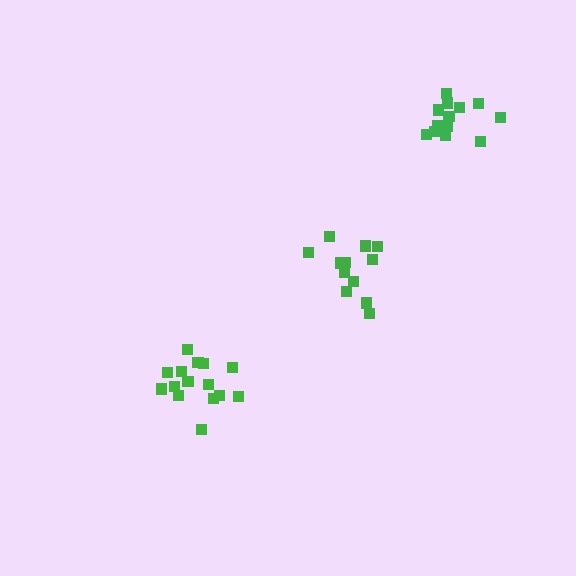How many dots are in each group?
Group 1: 15 dots, Group 2: 12 dots, Group 3: 13 dots (40 total).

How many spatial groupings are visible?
There are 3 spatial groupings.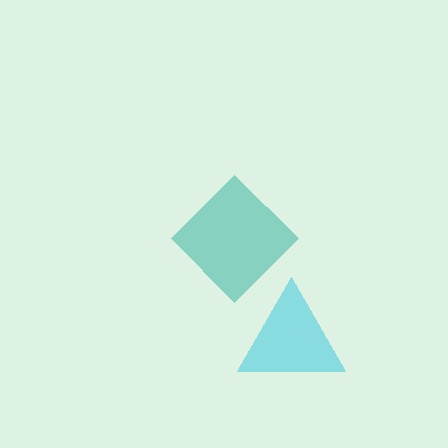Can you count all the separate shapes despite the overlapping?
Yes, there are 2 separate shapes.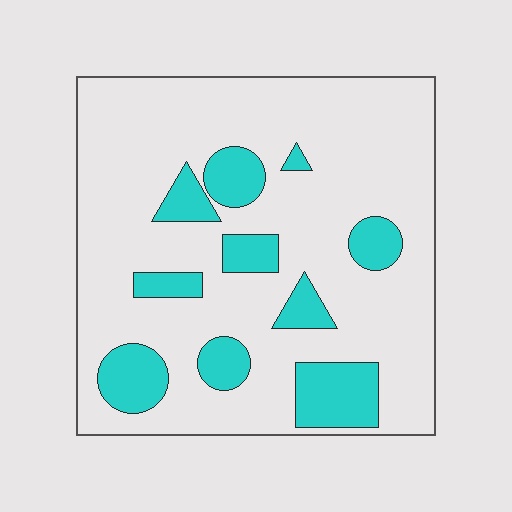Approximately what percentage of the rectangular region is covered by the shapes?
Approximately 20%.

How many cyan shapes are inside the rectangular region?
10.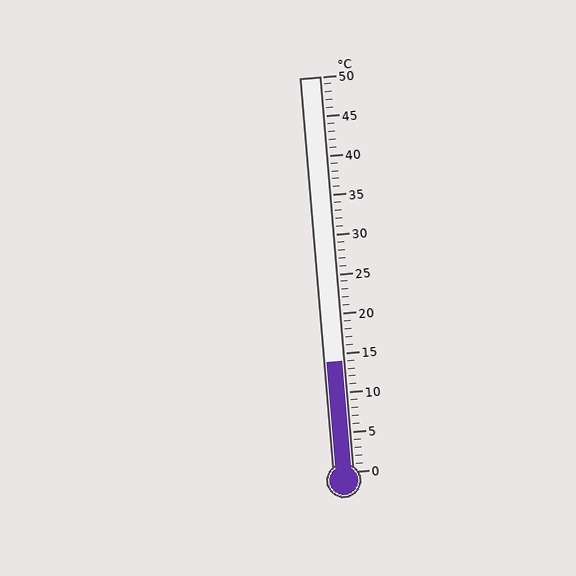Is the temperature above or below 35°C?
The temperature is below 35°C.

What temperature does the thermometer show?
The thermometer shows approximately 14°C.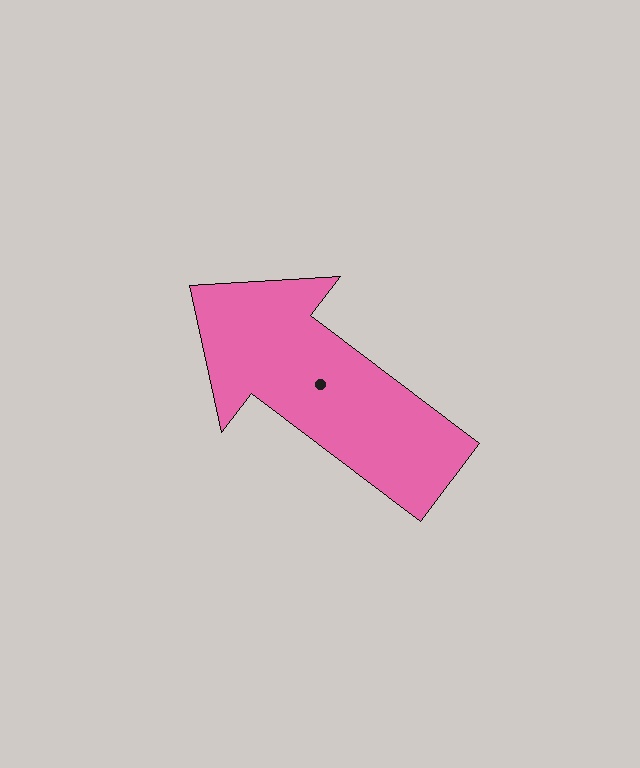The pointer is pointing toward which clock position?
Roughly 10 o'clock.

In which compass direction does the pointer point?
Northwest.